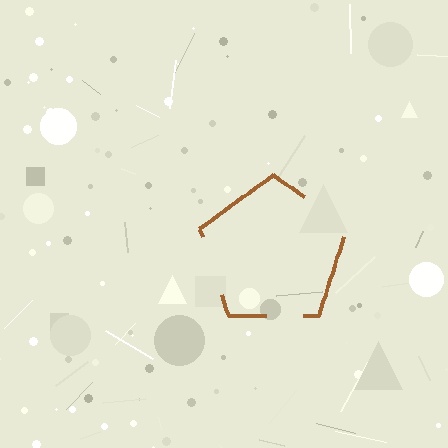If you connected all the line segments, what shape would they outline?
They would outline a pentagon.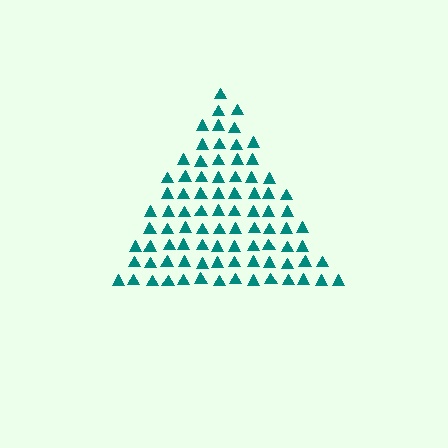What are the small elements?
The small elements are triangles.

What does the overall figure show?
The overall figure shows a triangle.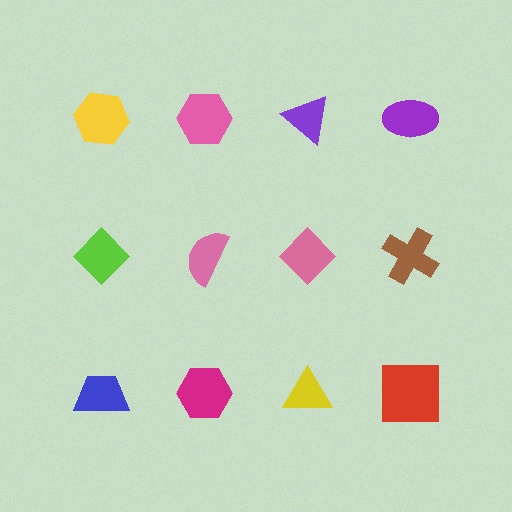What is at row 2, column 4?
A brown cross.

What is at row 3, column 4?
A red square.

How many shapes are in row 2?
4 shapes.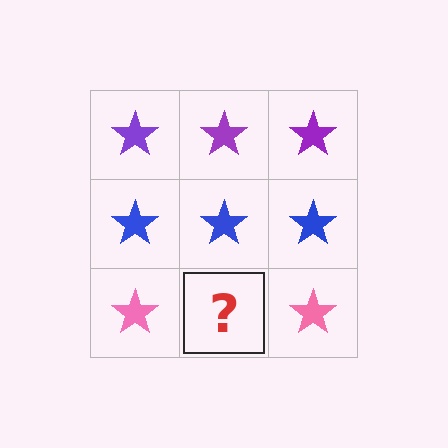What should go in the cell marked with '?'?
The missing cell should contain a pink star.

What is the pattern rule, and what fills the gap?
The rule is that each row has a consistent color. The gap should be filled with a pink star.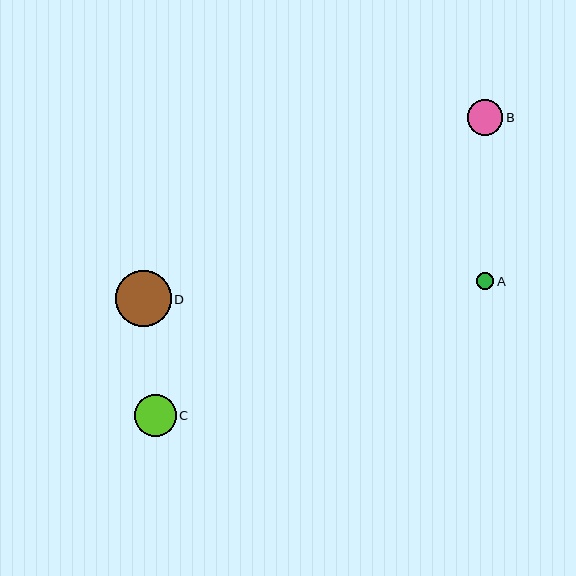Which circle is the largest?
Circle D is the largest with a size of approximately 56 pixels.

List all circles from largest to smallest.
From largest to smallest: D, C, B, A.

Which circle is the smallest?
Circle A is the smallest with a size of approximately 17 pixels.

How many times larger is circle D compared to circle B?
Circle D is approximately 1.6 times the size of circle B.